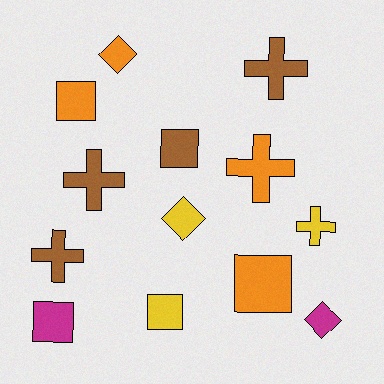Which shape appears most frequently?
Cross, with 5 objects.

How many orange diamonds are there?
There is 1 orange diamond.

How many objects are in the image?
There are 13 objects.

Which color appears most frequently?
Brown, with 4 objects.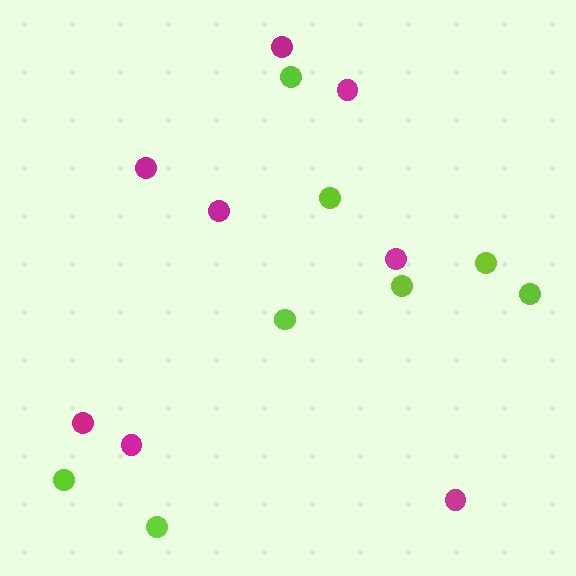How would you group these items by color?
There are 2 groups: one group of lime circles (8) and one group of magenta circles (8).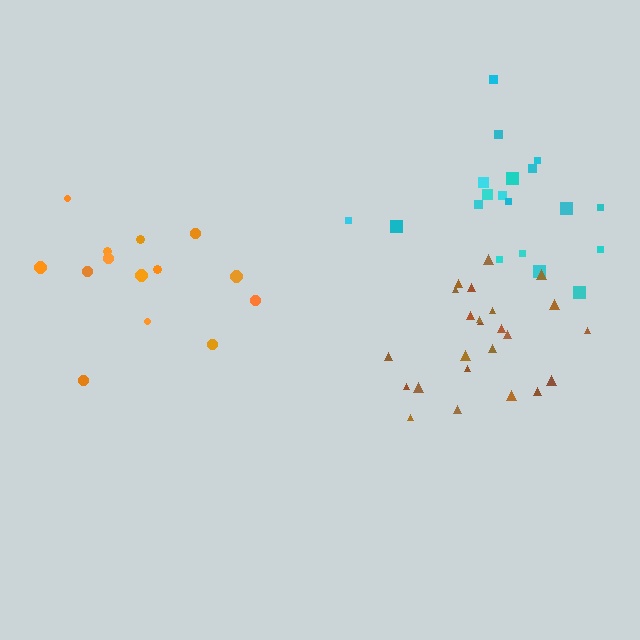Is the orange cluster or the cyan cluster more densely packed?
Orange.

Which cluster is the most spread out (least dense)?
Cyan.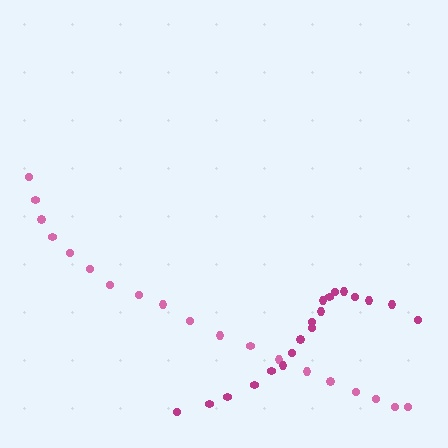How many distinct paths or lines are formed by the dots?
There are 2 distinct paths.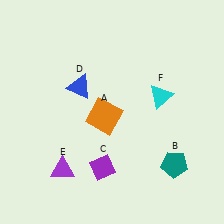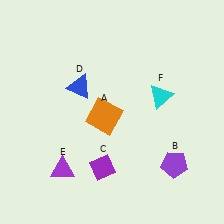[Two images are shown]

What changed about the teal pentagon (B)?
In Image 1, B is teal. In Image 2, it changed to purple.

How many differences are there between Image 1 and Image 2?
There is 1 difference between the two images.